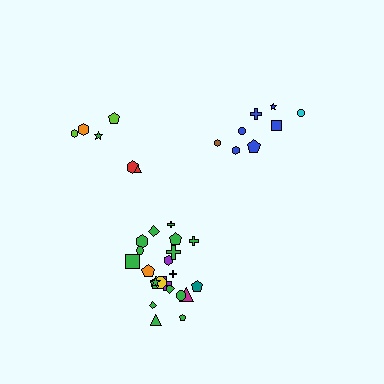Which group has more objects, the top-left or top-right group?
The top-right group.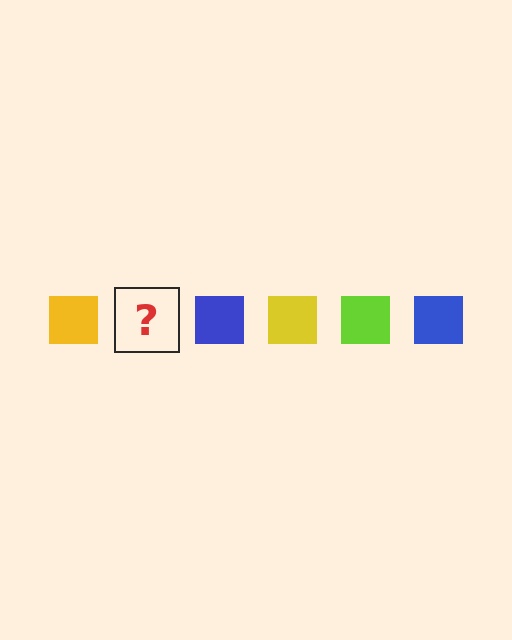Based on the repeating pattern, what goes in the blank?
The blank should be a lime square.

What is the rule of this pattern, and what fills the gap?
The rule is that the pattern cycles through yellow, lime, blue squares. The gap should be filled with a lime square.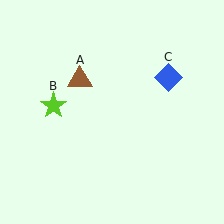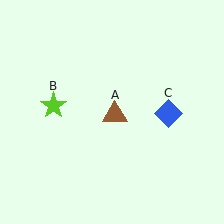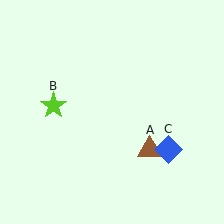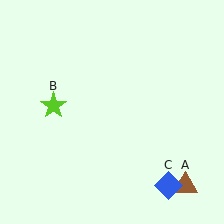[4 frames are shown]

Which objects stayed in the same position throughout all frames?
Lime star (object B) remained stationary.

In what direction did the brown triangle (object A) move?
The brown triangle (object A) moved down and to the right.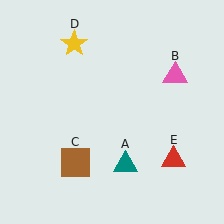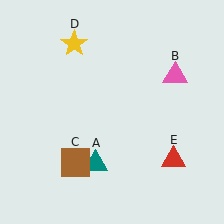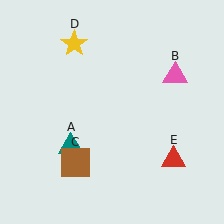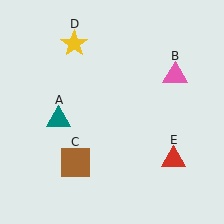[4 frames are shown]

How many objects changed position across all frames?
1 object changed position: teal triangle (object A).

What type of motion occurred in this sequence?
The teal triangle (object A) rotated clockwise around the center of the scene.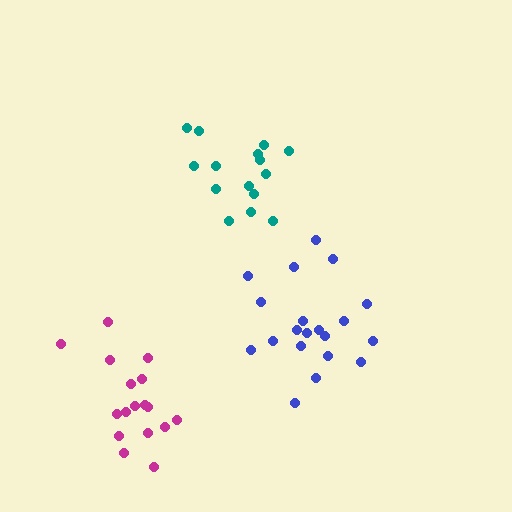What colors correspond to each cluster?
The clusters are colored: teal, blue, magenta.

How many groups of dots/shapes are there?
There are 3 groups.